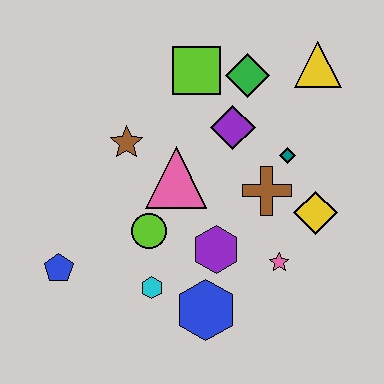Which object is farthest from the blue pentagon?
The yellow triangle is farthest from the blue pentagon.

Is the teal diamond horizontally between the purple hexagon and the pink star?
No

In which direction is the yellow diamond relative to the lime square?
The yellow diamond is below the lime square.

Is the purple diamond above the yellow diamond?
Yes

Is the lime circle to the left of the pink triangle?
Yes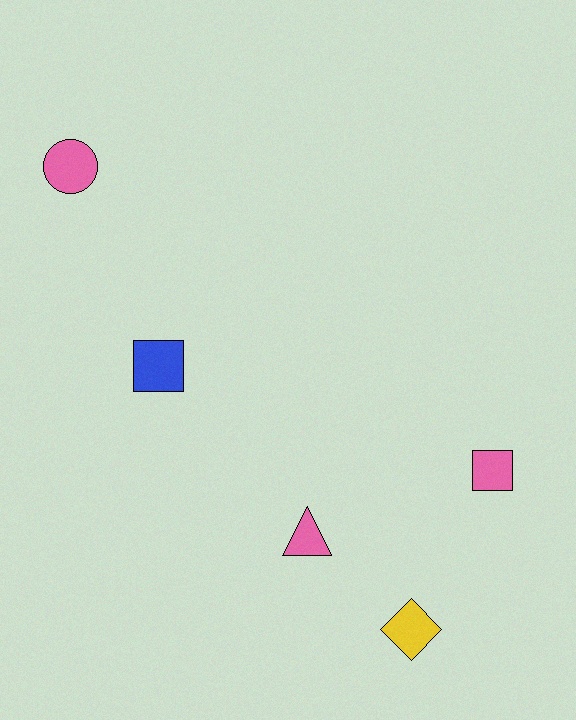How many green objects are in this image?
There are no green objects.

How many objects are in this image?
There are 5 objects.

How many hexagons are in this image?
There are no hexagons.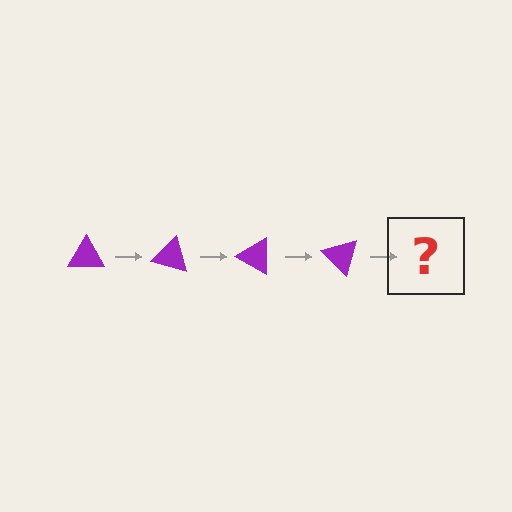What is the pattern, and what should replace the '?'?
The pattern is that the triangle rotates 15 degrees each step. The '?' should be a purple triangle rotated 60 degrees.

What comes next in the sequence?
The next element should be a purple triangle rotated 60 degrees.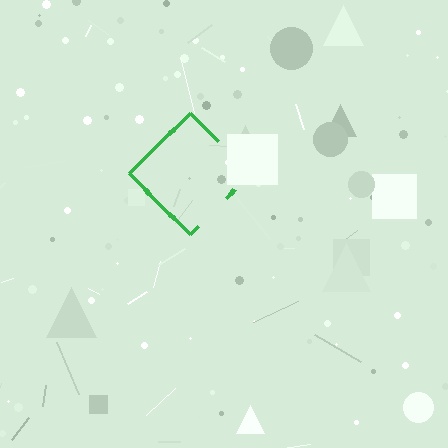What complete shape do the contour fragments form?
The contour fragments form a diamond.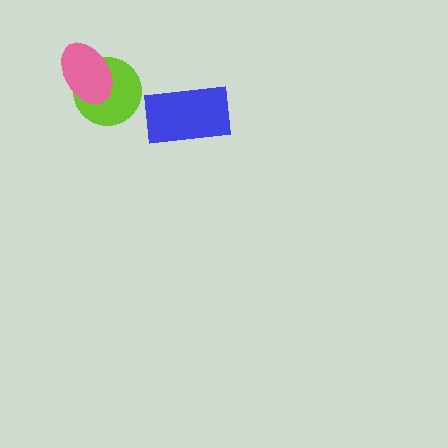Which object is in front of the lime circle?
The pink ellipse is in front of the lime circle.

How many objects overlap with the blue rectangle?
0 objects overlap with the blue rectangle.